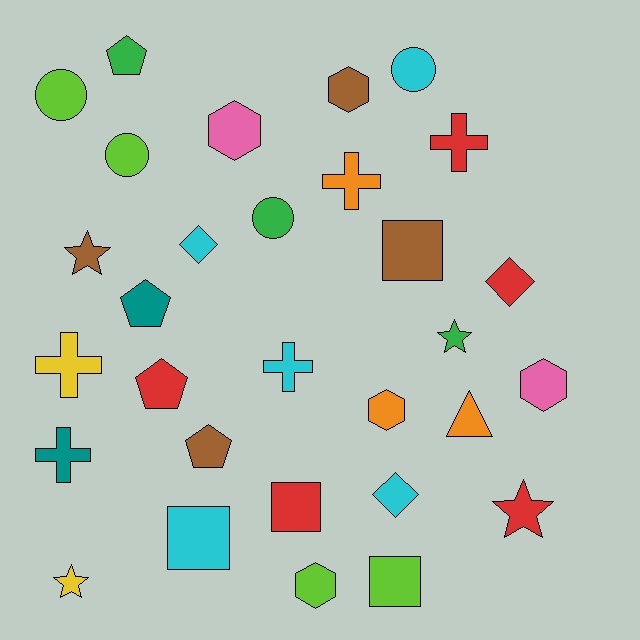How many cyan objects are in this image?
There are 5 cyan objects.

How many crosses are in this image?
There are 5 crosses.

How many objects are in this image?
There are 30 objects.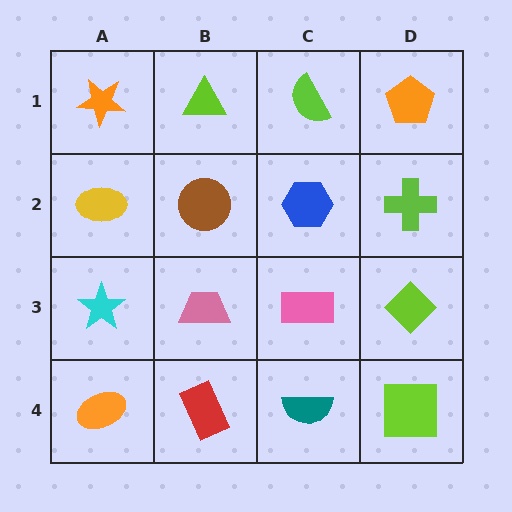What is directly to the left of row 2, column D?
A blue hexagon.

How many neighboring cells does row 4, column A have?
2.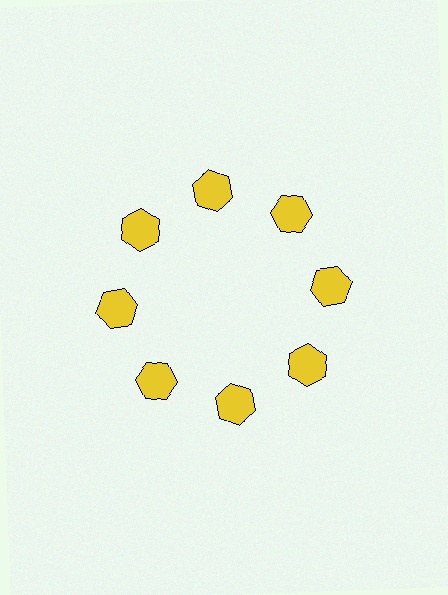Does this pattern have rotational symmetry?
Yes, this pattern has 8-fold rotational symmetry. It looks the same after rotating 45 degrees around the center.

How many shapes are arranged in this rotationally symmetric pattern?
There are 8 shapes, arranged in 8 groups of 1.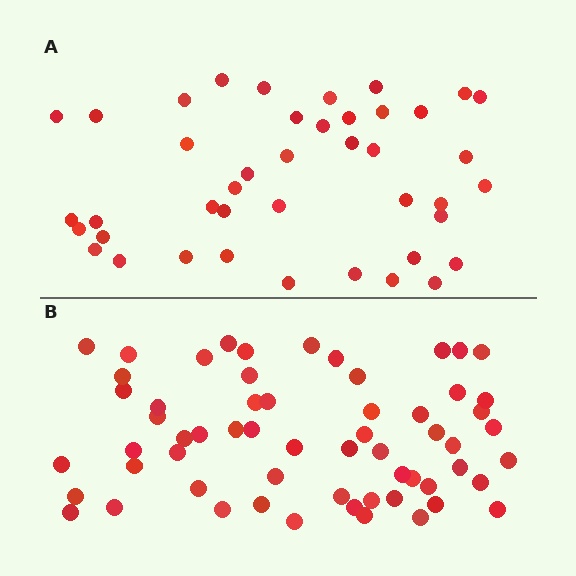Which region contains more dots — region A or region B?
Region B (the bottom region) has more dots.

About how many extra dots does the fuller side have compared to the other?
Region B has approximately 20 more dots than region A.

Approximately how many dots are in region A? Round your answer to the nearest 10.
About 40 dots. (The exact count is 42, which rounds to 40.)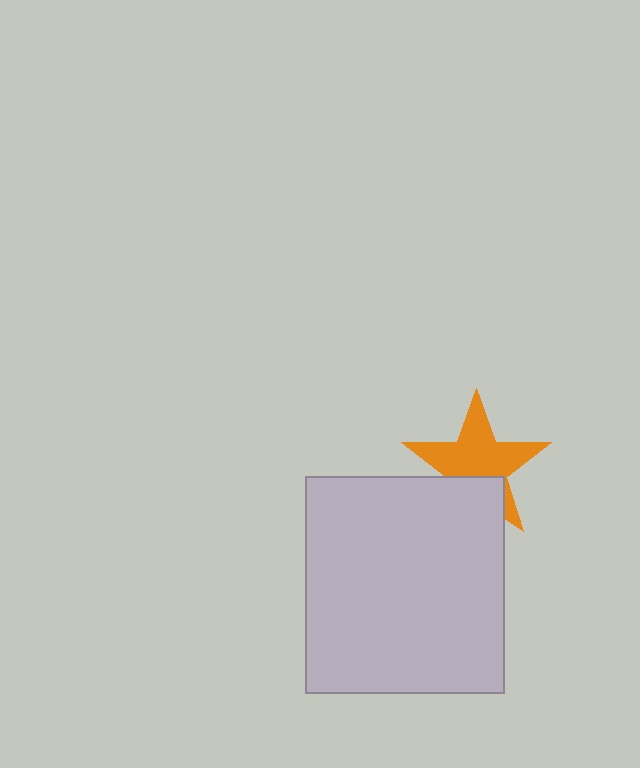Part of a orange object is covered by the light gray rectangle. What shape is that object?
It is a star.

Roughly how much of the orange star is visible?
Most of it is visible (roughly 68%).